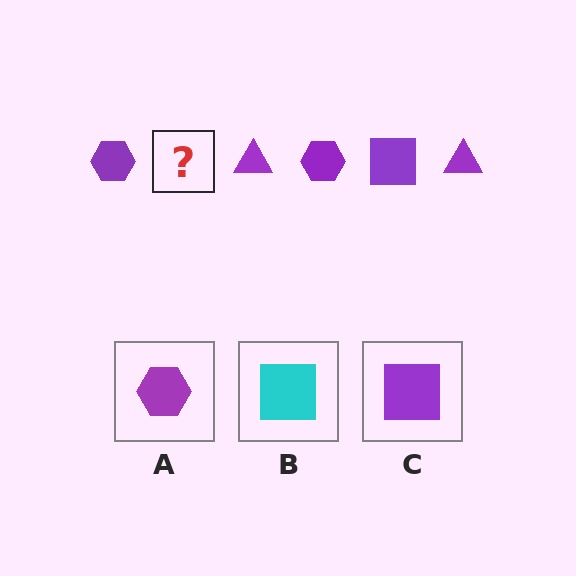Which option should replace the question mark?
Option C.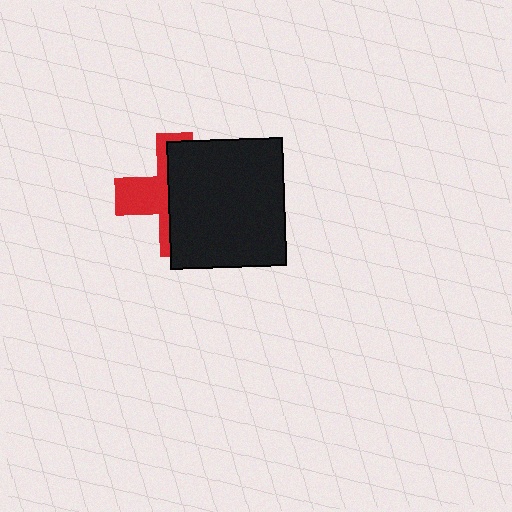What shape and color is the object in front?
The object in front is a black rectangle.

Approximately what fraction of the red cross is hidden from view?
Roughly 61% of the red cross is hidden behind the black rectangle.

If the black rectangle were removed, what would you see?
You would see the complete red cross.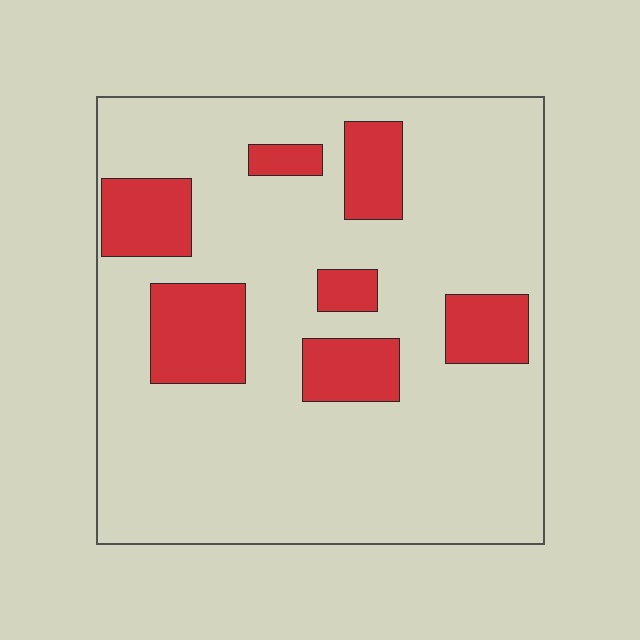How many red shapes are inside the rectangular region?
7.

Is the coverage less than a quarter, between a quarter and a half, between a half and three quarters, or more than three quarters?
Less than a quarter.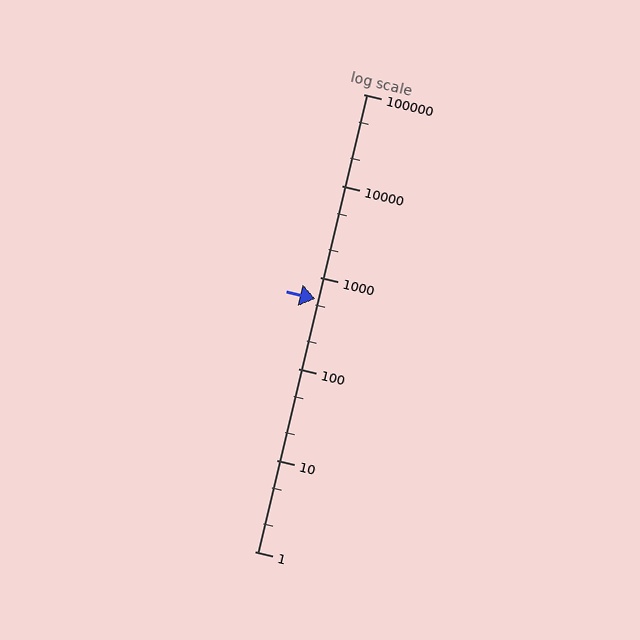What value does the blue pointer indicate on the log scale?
The pointer indicates approximately 580.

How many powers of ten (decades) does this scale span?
The scale spans 5 decades, from 1 to 100000.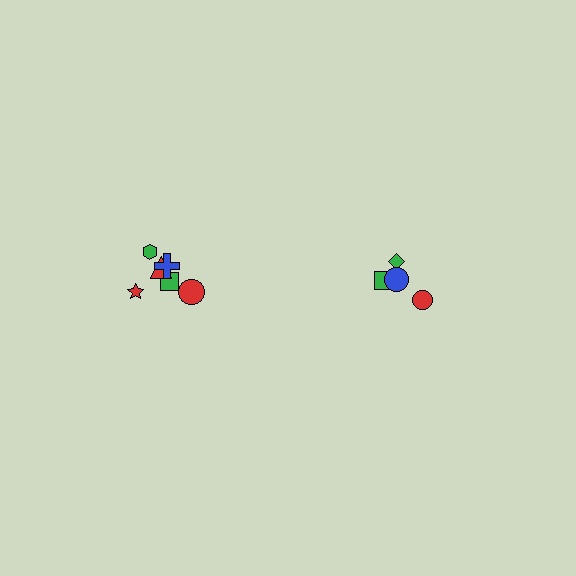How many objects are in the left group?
There are 6 objects.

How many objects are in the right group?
There are 4 objects.